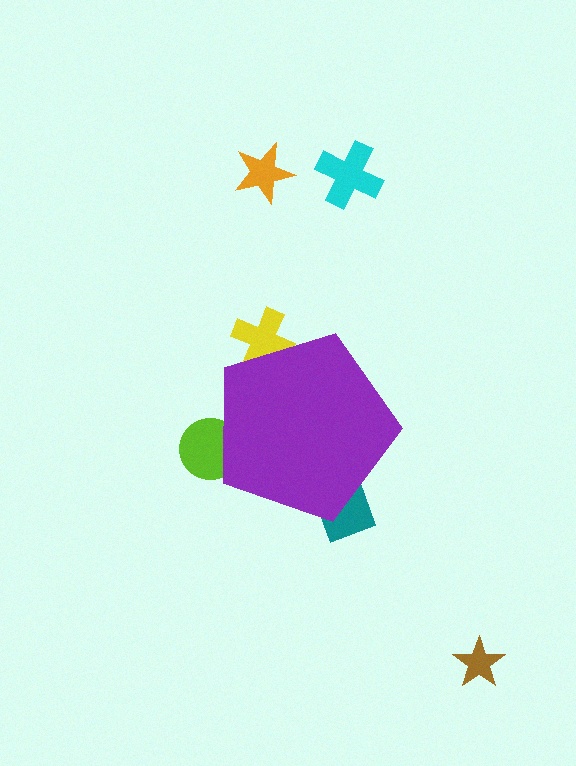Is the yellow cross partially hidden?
Yes, the yellow cross is partially hidden behind the purple pentagon.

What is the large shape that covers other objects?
A purple pentagon.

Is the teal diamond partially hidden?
Yes, the teal diamond is partially hidden behind the purple pentagon.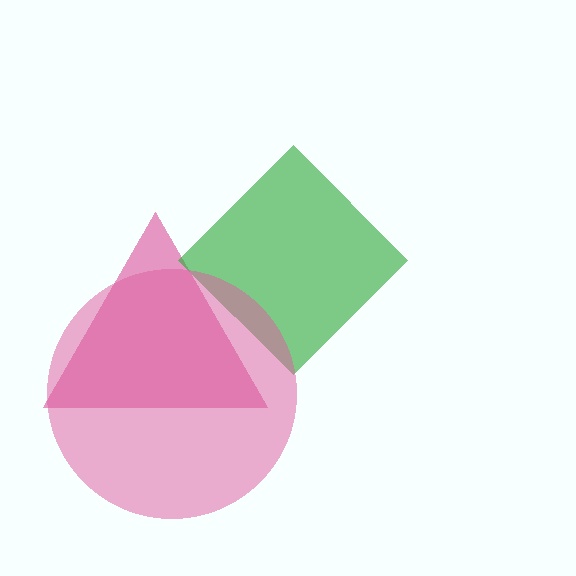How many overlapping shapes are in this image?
There are 3 overlapping shapes in the image.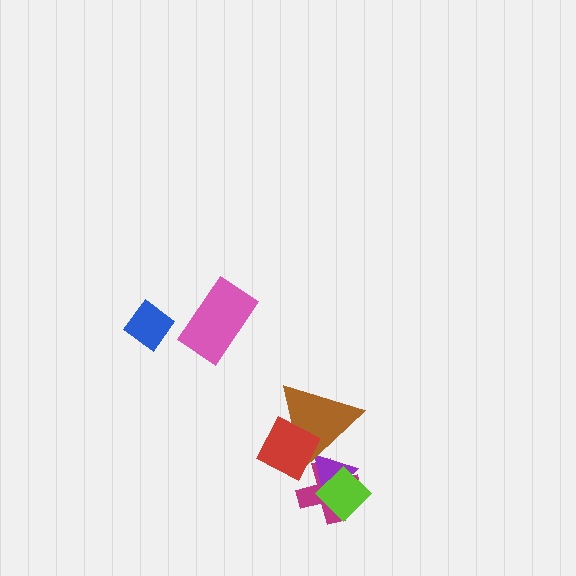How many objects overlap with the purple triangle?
4 objects overlap with the purple triangle.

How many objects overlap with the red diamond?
2 objects overlap with the red diamond.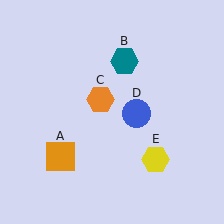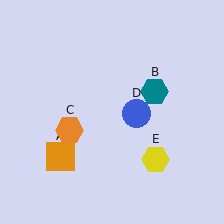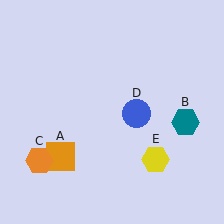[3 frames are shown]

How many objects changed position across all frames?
2 objects changed position: teal hexagon (object B), orange hexagon (object C).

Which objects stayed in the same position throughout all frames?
Orange square (object A) and blue circle (object D) and yellow hexagon (object E) remained stationary.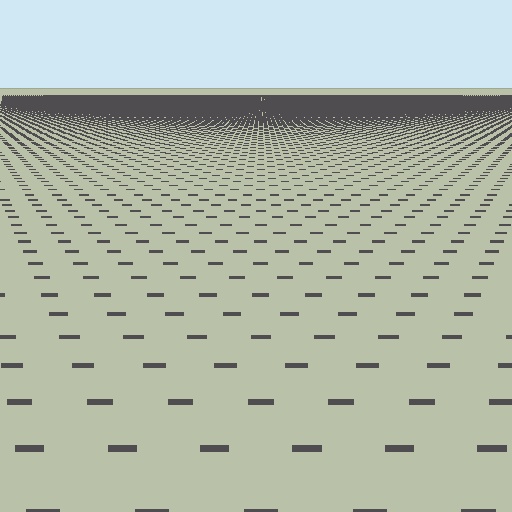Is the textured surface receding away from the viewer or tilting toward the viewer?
The surface is receding away from the viewer. Texture elements get smaller and denser toward the top.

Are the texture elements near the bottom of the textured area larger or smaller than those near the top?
Larger. Near the bottom, elements are closer to the viewer and appear at a bigger on-screen size.